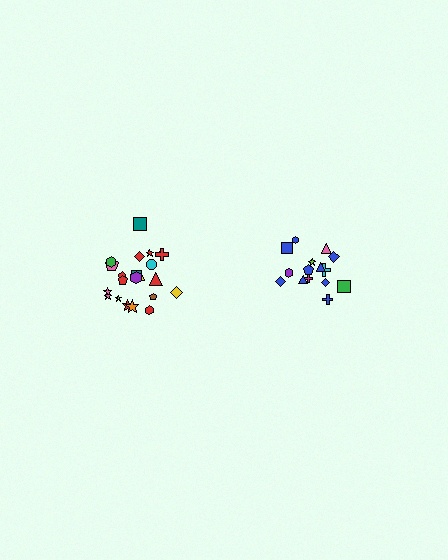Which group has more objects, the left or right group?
The left group.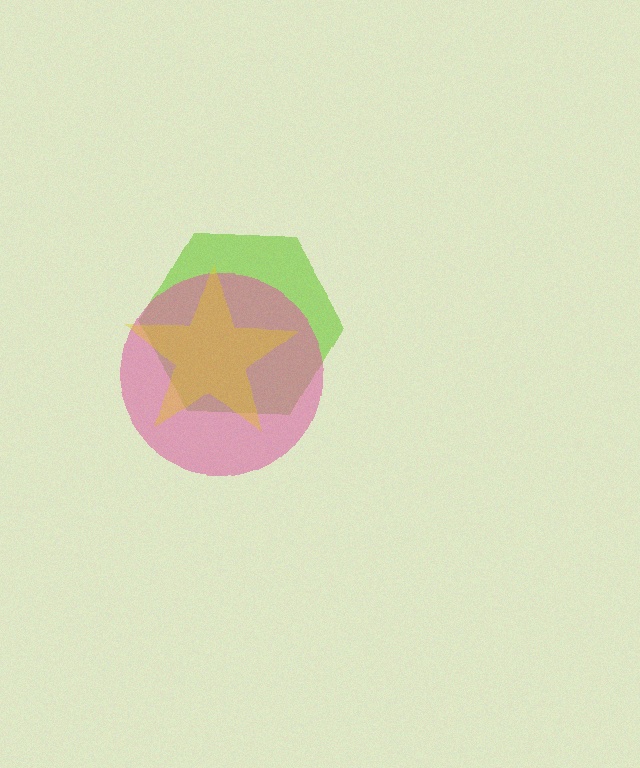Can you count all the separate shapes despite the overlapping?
Yes, there are 3 separate shapes.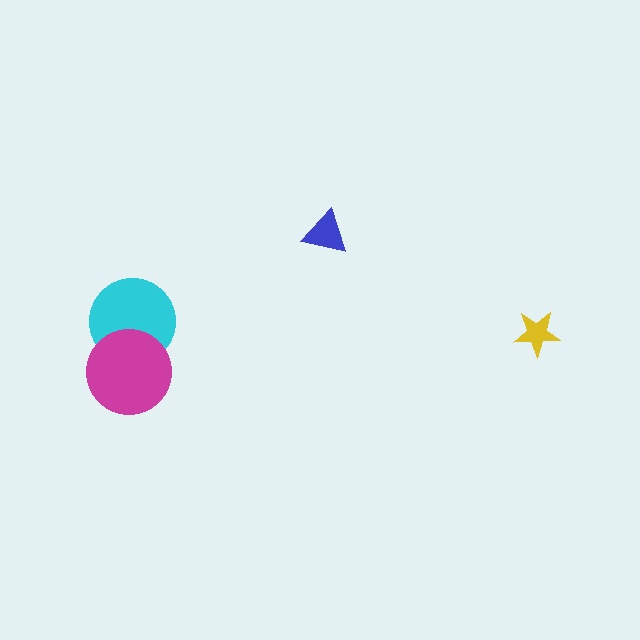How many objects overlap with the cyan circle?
1 object overlaps with the cyan circle.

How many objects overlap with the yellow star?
0 objects overlap with the yellow star.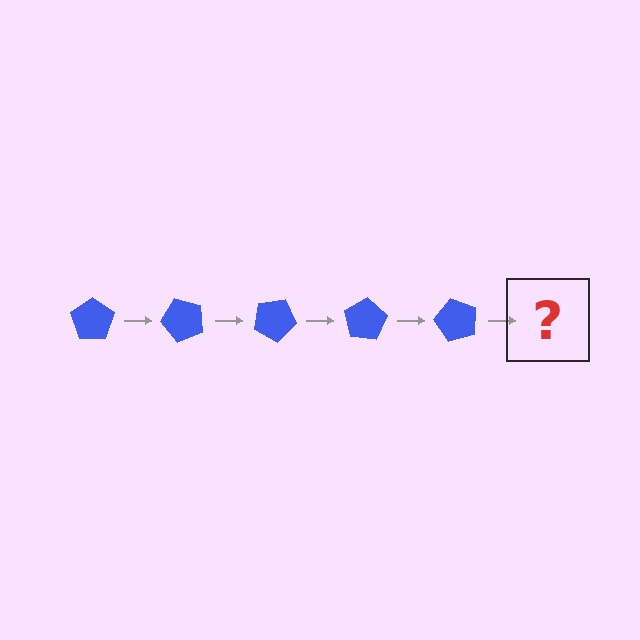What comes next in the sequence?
The next element should be a blue pentagon rotated 250 degrees.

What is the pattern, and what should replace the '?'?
The pattern is that the pentagon rotates 50 degrees each step. The '?' should be a blue pentagon rotated 250 degrees.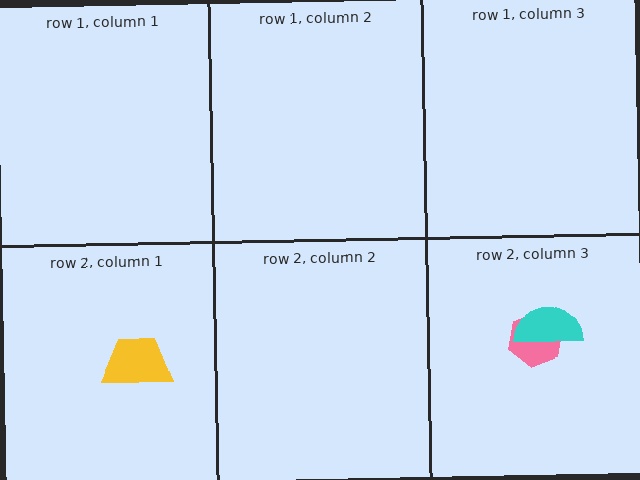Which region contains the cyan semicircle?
The row 2, column 3 region.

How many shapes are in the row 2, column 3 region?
2.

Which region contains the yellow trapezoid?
The row 2, column 1 region.